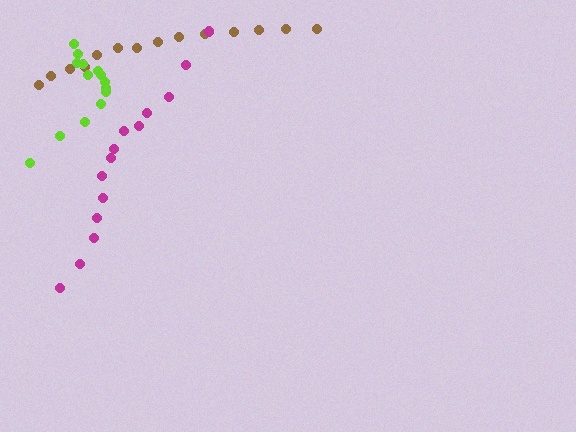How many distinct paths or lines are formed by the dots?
There are 3 distinct paths.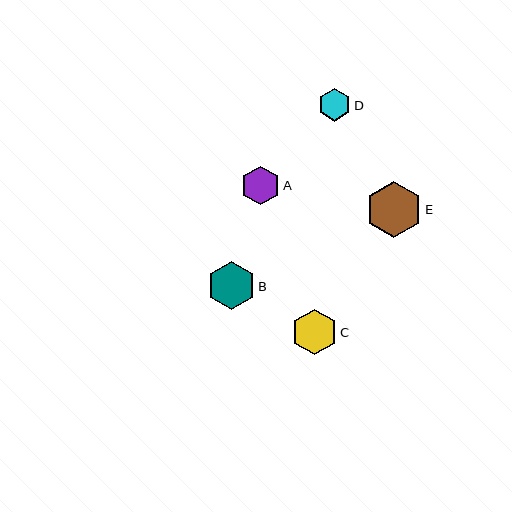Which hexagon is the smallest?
Hexagon D is the smallest with a size of approximately 32 pixels.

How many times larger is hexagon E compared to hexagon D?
Hexagon E is approximately 1.7 times the size of hexagon D.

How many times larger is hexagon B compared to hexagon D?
Hexagon B is approximately 1.5 times the size of hexagon D.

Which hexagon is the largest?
Hexagon E is the largest with a size of approximately 56 pixels.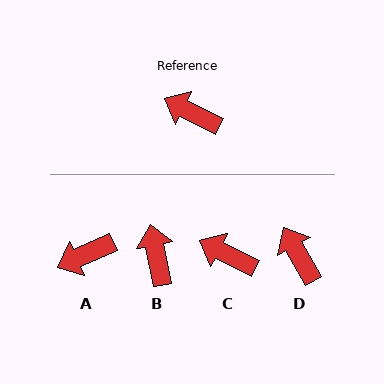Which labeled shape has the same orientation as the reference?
C.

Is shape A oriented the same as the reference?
No, it is off by about 51 degrees.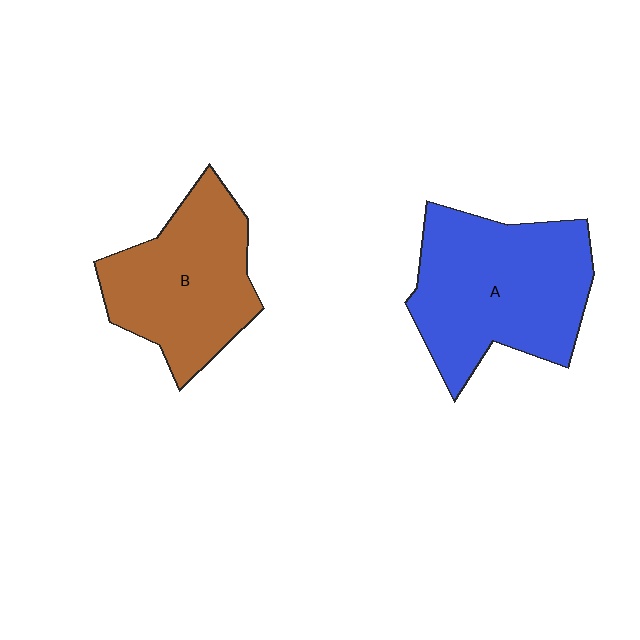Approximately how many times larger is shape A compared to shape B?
Approximately 1.2 times.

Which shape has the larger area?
Shape A (blue).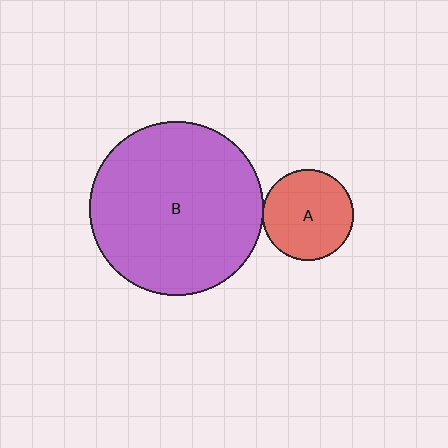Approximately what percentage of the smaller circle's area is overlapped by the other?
Approximately 5%.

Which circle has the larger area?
Circle B (purple).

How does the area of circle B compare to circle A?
Approximately 3.7 times.